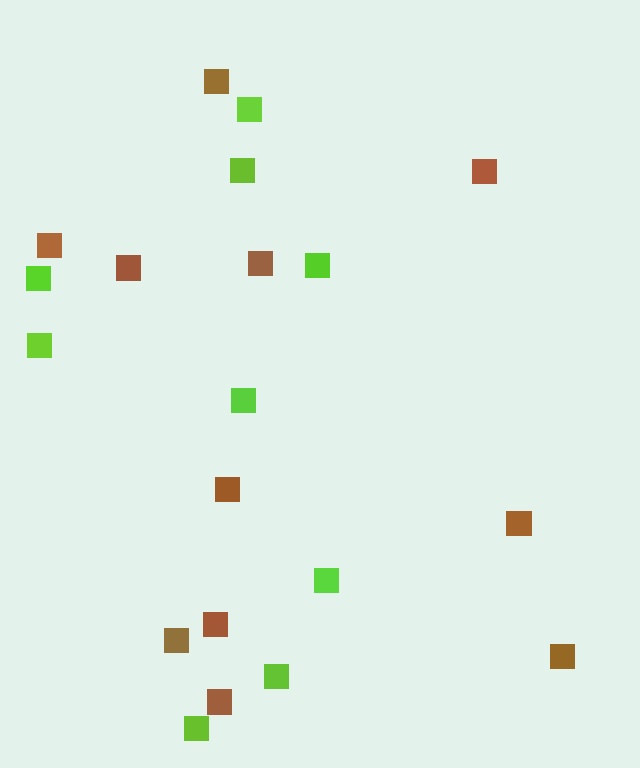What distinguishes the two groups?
There are 2 groups: one group of lime squares (9) and one group of brown squares (11).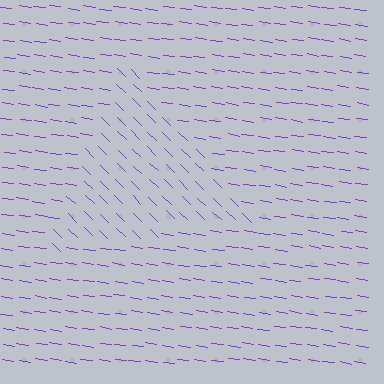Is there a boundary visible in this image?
Yes, there is a texture boundary formed by a change in line orientation.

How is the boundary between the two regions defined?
The boundary is defined purely by a change in line orientation (approximately 36 degrees difference). All lines are the same color and thickness.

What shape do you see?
I see a triangle.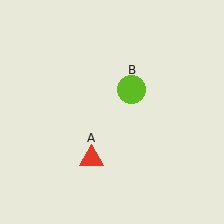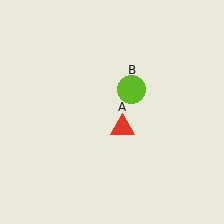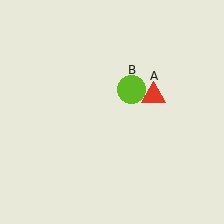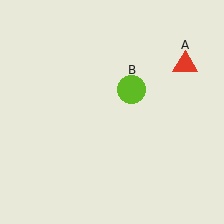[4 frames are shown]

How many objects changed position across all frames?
1 object changed position: red triangle (object A).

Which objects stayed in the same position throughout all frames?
Lime circle (object B) remained stationary.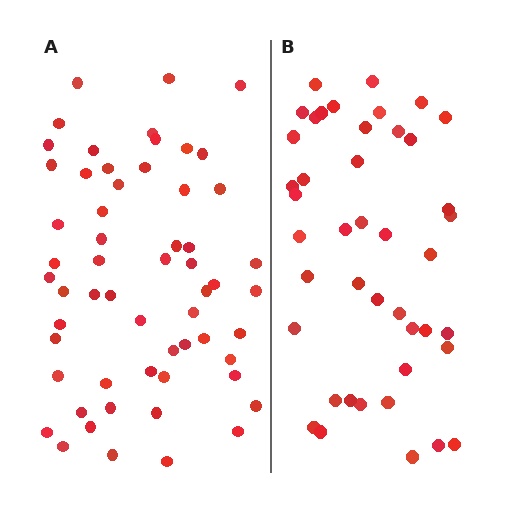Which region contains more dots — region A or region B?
Region A (the left region) has more dots.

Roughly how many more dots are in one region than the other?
Region A has approximately 15 more dots than region B.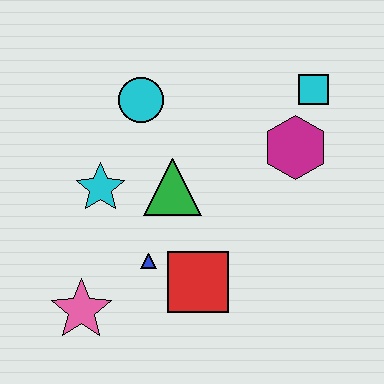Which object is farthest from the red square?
The cyan square is farthest from the red square.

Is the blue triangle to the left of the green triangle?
Yes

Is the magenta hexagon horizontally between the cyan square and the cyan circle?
Yes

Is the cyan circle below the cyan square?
Yes